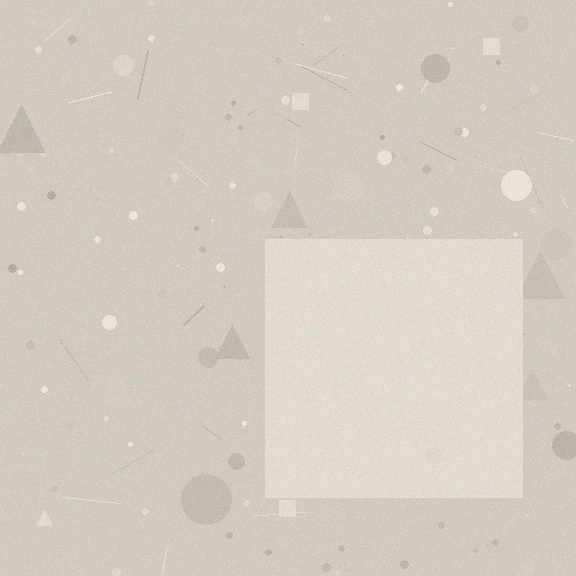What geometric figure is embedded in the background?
A square is embedded in the background.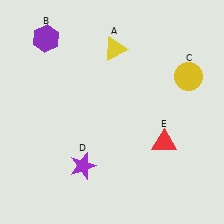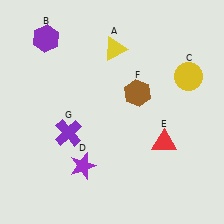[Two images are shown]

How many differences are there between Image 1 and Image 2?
There are 2 differences between the two images.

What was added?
A brown hexagon (F), a purple cross (G) were added in Image 2.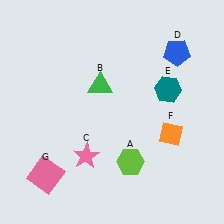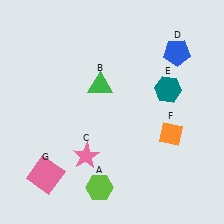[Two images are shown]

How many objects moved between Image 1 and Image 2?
1 object moved between the two images.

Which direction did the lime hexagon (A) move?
The lime hexagon (A) moved left.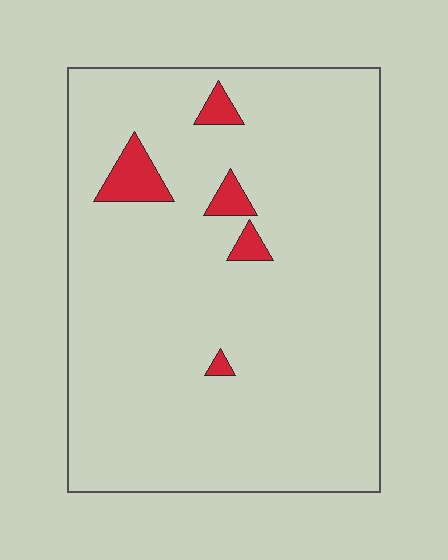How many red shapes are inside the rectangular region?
5.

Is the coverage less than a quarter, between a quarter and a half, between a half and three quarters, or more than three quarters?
Less than a quarter.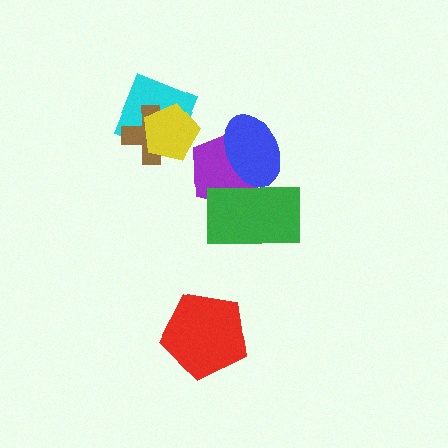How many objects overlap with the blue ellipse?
2 objects overlap with the blue ellipse.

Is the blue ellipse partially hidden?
Yes, it is partially covered by another shape.